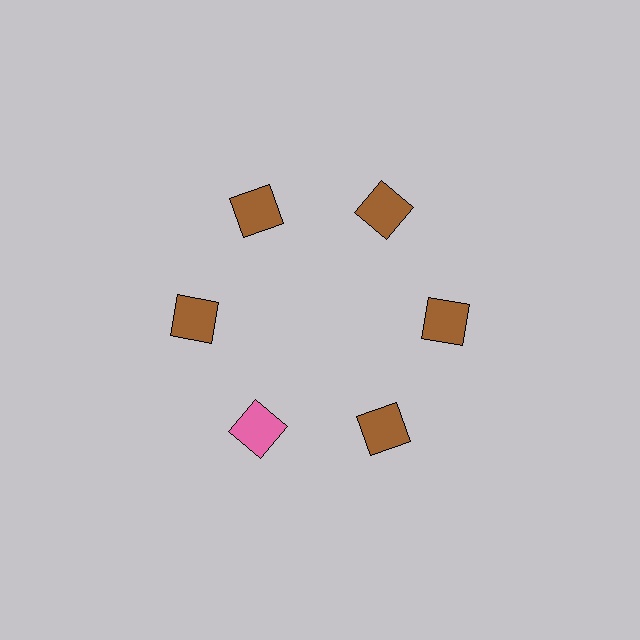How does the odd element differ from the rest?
It has a different color: pink instead of brown.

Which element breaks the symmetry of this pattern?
The pink square at roughly the 7 o'clock position breaks the symmetry. All other shapes are brown squares.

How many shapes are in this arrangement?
There are 6 shapes arranged in a ring pattern.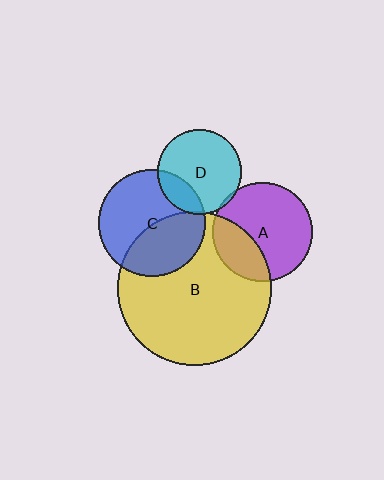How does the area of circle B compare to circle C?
Approximately 2.1 times.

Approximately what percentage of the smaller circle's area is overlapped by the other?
Approximately 40%.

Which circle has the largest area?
Circle B (yellow).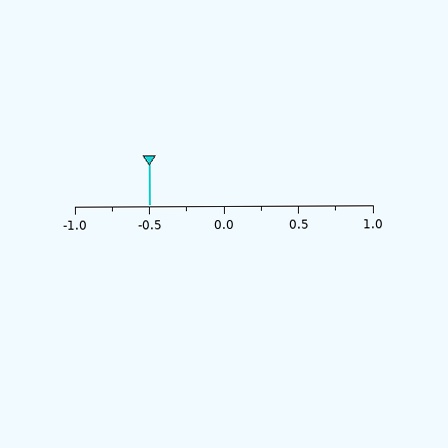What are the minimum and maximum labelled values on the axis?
The axis runs from -1.0 to 1.0.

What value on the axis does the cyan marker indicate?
The marker indicates approximately -0.5.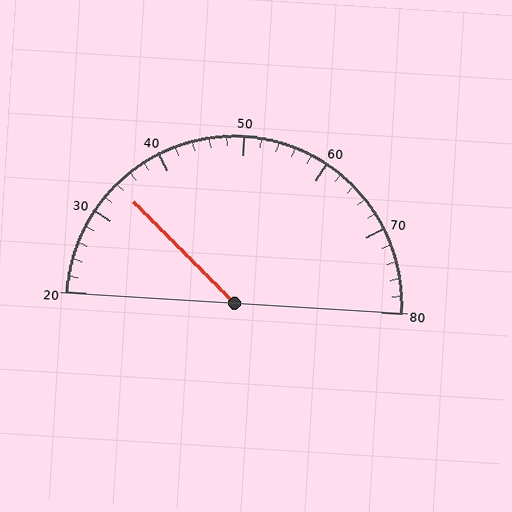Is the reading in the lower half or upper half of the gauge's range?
The reading is in the lower half of the range (20 to 80).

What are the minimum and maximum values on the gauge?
The gauge ranges from 20 to 80.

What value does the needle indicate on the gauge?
The needle indicates approximately 34.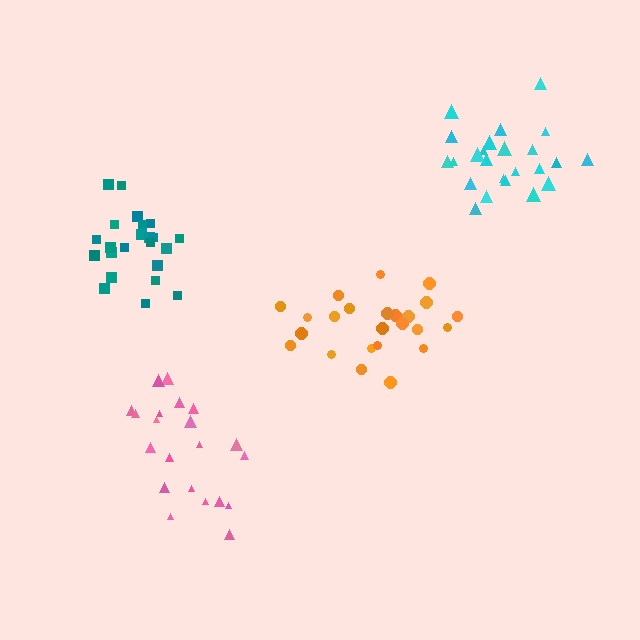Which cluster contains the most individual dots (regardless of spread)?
Cyan (24).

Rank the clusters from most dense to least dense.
teal, cyan, orange, pink.